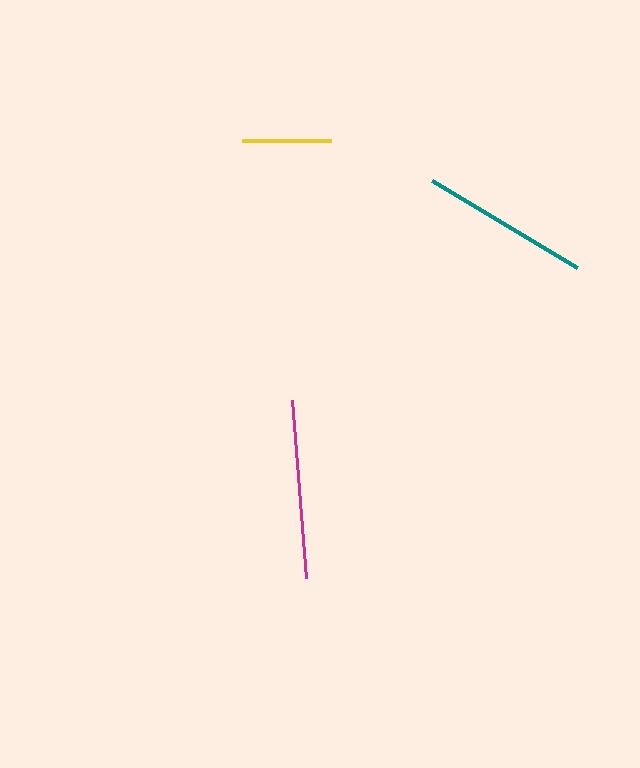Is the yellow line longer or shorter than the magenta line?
The magenta line is longer than the yellow line.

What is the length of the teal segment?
The teal segment is approximately 170 pixels long.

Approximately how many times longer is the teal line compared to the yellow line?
The teal line is approximately 1.9 times the length of the yellow line.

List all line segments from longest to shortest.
From longest to shortest: magenta, teal, yellow.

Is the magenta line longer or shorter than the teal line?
The magenta line is longer than the teal line.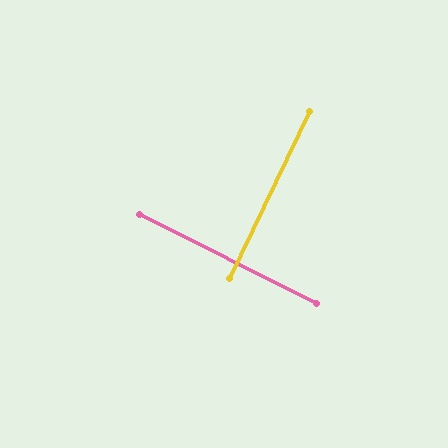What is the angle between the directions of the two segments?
Approximately 89 degrees.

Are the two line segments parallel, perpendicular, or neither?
Perpendicular — they meet at approximately 89°.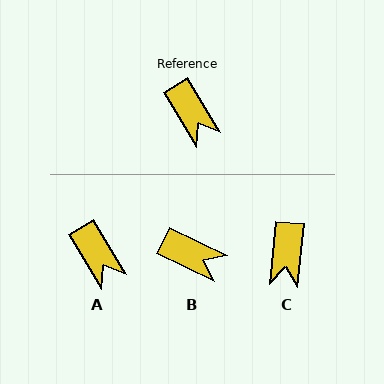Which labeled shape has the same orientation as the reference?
A.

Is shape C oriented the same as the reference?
No, it is off by about 37 degrees.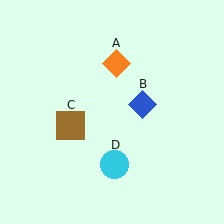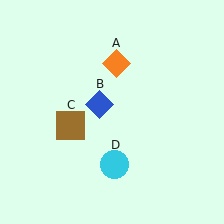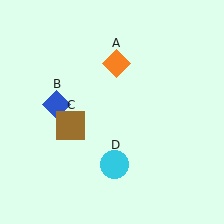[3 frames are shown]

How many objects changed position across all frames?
1 object changed position: blue diamond (object B).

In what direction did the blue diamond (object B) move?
The blue diamond (object B) moved left.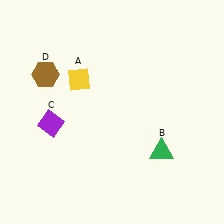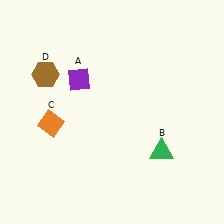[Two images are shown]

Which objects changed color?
A changed from yellow to purple. C changed from purple to orange.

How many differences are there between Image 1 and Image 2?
There are 2 differences between the two images.